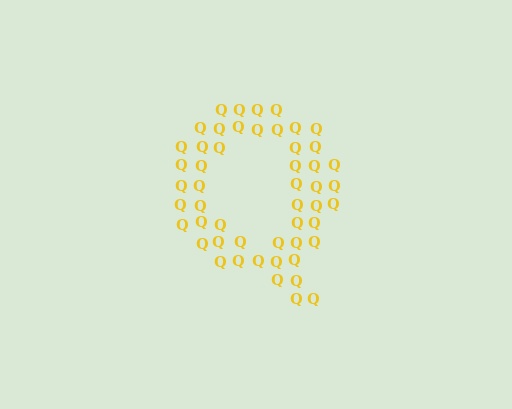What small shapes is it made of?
It is made of small letter Q's.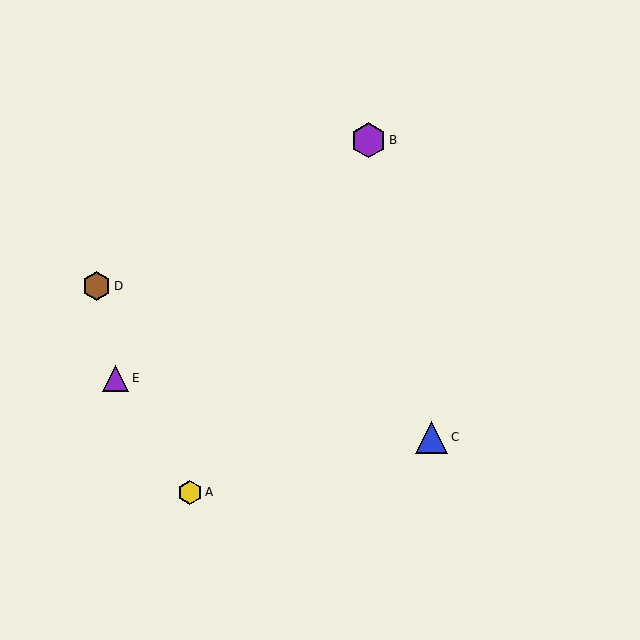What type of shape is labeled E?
Shape E is a purple triangle.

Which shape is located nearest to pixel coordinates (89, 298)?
The brown hexagon (labeled D) at (96, 286) is nearest to that location.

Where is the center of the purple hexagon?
The center of the purple hexagon is at (368, 140).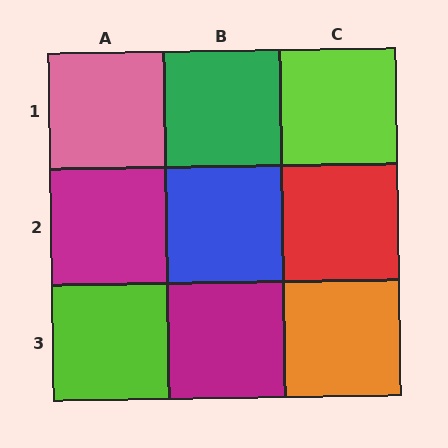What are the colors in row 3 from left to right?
Lime, magenta, orange.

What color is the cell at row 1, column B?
Green.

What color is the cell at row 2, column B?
Blue.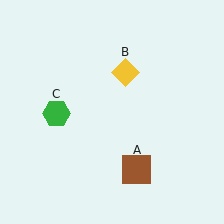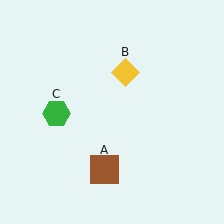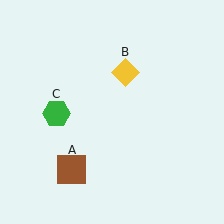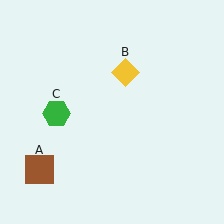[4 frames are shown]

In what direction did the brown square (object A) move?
The brown square (object A) moved left.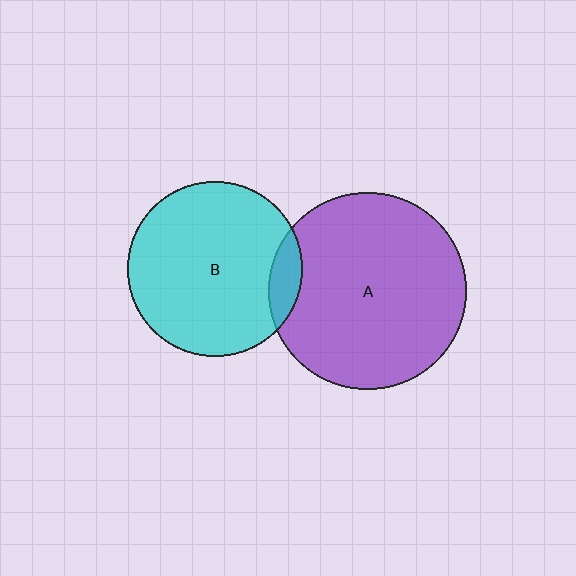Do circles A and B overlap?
Yes.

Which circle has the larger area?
Circle A (purple).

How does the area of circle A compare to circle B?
Approximately 1.3 times.